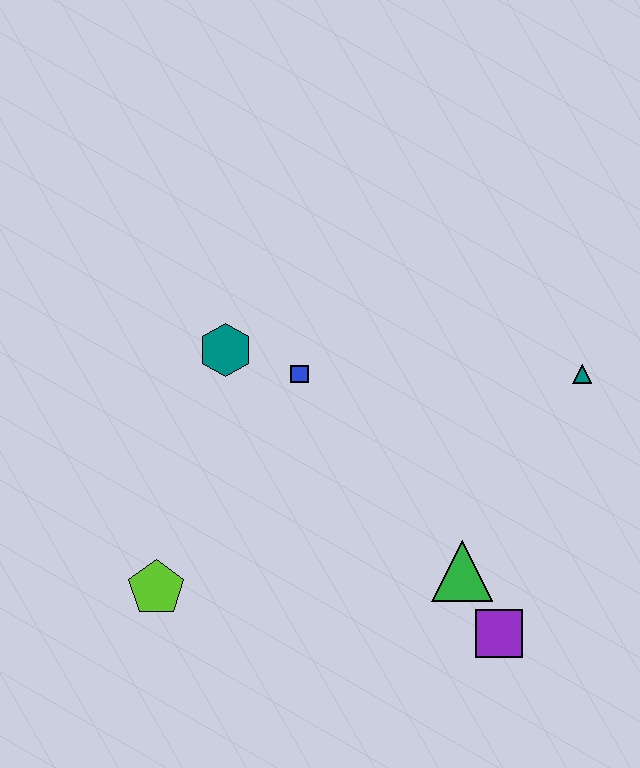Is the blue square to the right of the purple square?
No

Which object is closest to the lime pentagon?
The teal hexagon is closest to the lime pentagon.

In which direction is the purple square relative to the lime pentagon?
The purple square is to the right of the lime pentagon.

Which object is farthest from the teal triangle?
The lime pentagon is farthest from the teal triangle.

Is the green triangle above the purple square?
Yes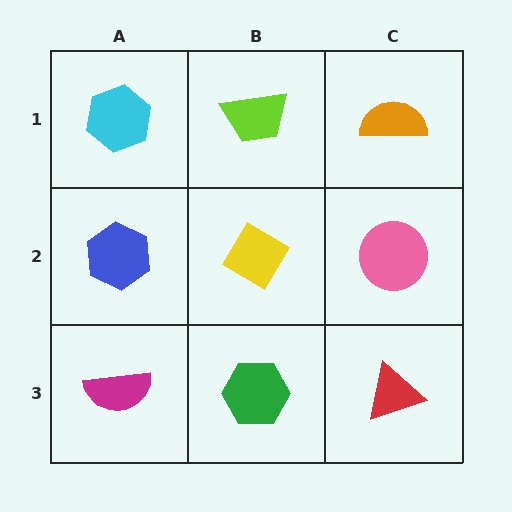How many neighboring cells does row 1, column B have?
3.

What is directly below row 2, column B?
A green hexagon.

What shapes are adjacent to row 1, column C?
A pink circle (row 2, column C), a lime trapezoid (row 1, column B).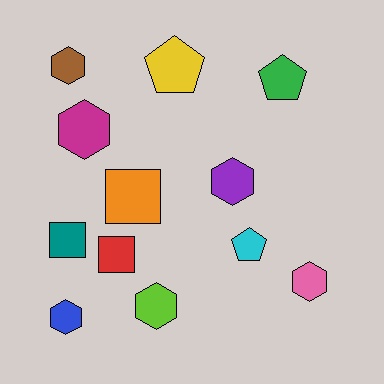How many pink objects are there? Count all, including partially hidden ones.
There is 1 pink object.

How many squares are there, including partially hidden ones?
There are 3 squares.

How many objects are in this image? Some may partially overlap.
There are 12 objects.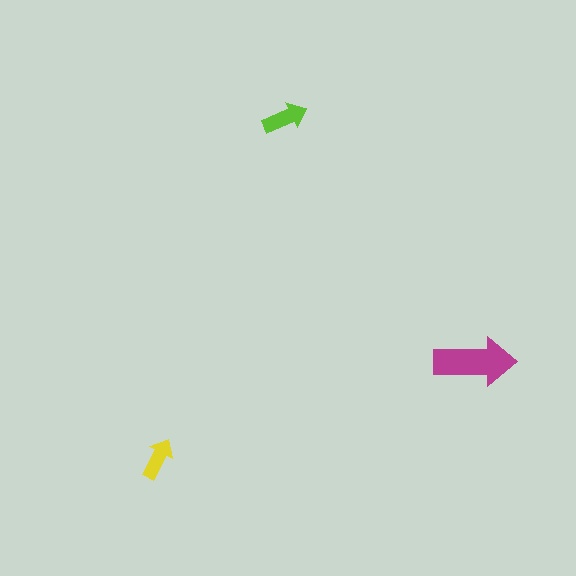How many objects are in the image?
There are 3 objects in the image.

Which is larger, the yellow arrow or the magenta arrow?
The magenta one.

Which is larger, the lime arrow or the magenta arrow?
The magenta one.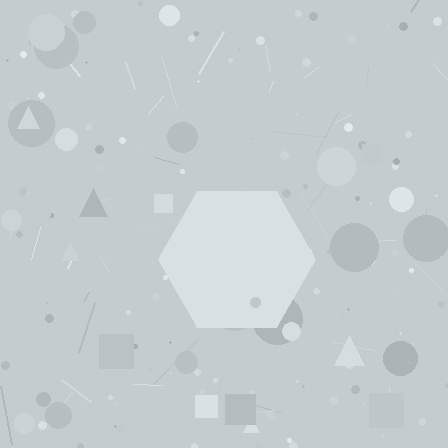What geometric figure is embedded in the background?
A hexagon is embedded in the background.